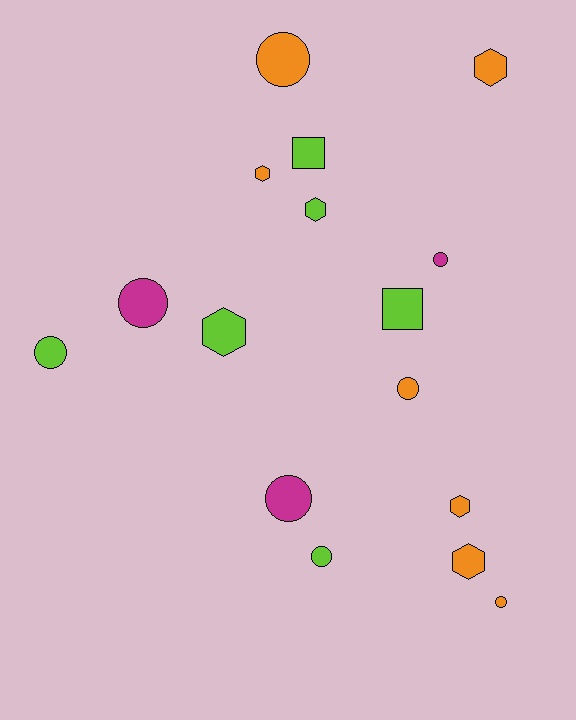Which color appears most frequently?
Orange, with 7 objects.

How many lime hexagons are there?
There are 2 lime hexagons.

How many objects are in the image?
There are 16 objects.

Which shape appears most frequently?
Circle, with 8 objects.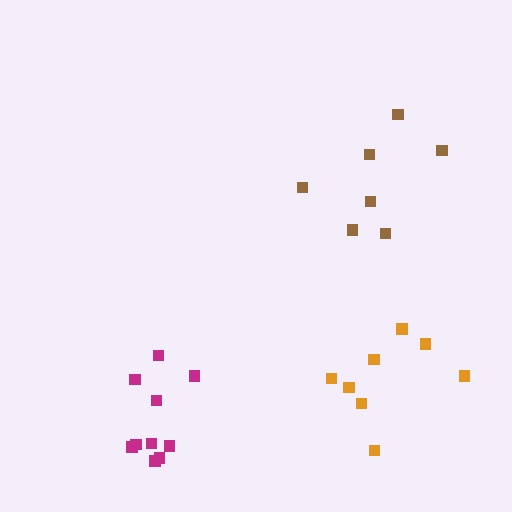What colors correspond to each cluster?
The clusters are colored: brown, orange, magenta.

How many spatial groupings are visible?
There are 3 spatial groupings.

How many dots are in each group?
Group 1: 7 dots, Group 2: 8 dots, Group 3: 10 dots (25 total).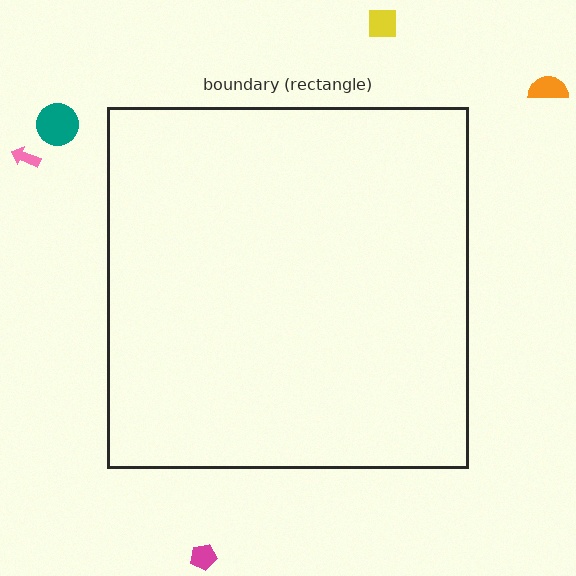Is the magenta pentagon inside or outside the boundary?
Outside.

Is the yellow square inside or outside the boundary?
Outside.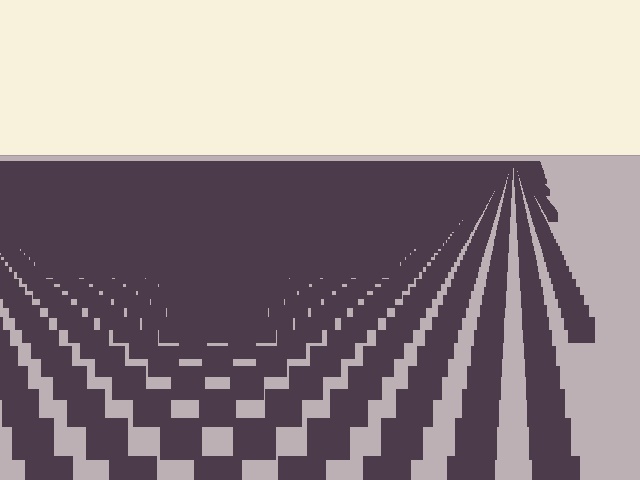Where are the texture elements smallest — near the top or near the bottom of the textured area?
Near the top.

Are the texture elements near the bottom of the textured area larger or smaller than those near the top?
Larger. Near the bottom, elements are closer to the viewer and appear at a bigger on-screen size.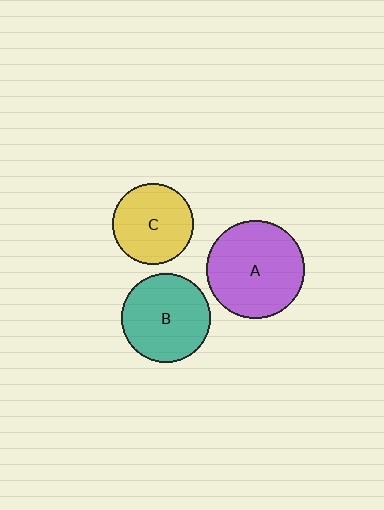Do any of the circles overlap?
No, none of the circles overlap.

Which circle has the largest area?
Circle A (purple).